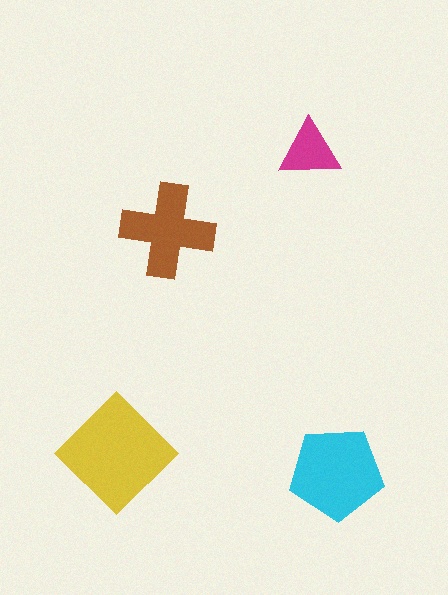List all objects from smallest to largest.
The magenta triangle, the brown cross, the cyan pentagon, the yellow diamond.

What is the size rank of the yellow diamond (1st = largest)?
1st.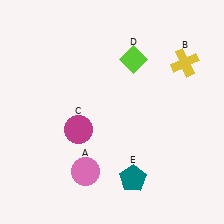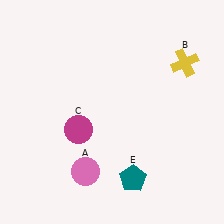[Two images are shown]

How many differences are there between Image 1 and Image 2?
There is 1 difference between the two images.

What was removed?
The lime diamond (D) was removed in Image 2.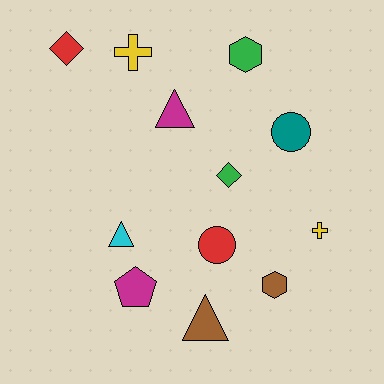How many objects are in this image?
There are 12 objects.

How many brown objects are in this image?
There are 2 brown objects.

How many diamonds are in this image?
There are 2 diamonds.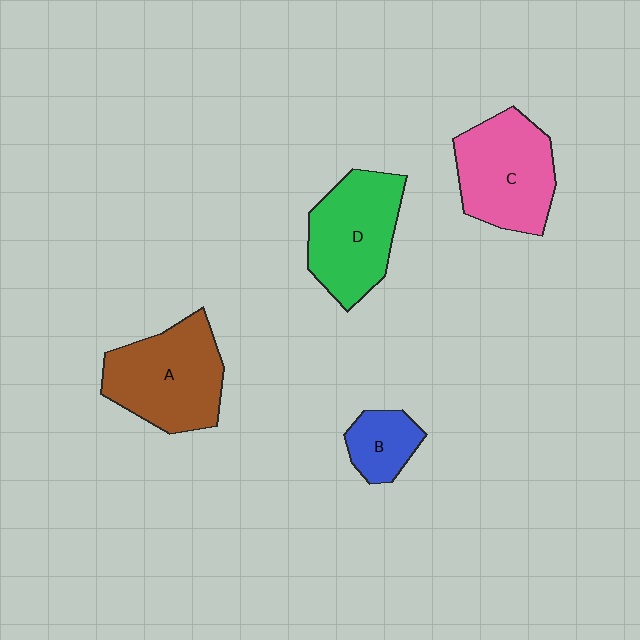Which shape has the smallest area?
Shape B (blue).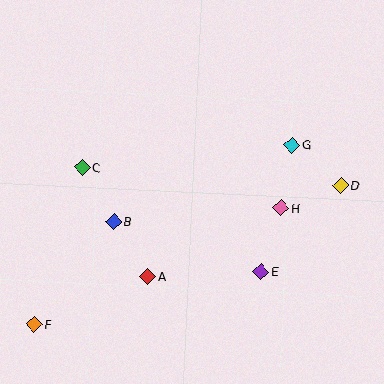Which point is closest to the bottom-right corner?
Point E is closest to the bottom-right corner.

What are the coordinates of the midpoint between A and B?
The midpoint between A and B is at (131, 249).